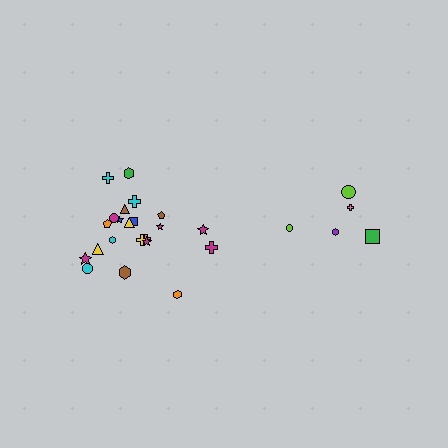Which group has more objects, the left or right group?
The left group.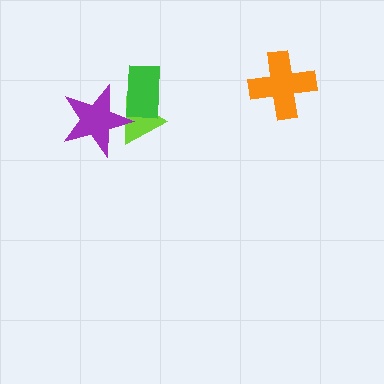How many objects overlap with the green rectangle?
2 objects overlap with the green rectangle.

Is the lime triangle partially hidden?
Yes, it is partially covered by another shape.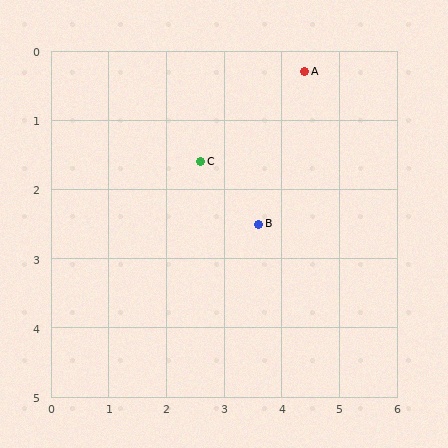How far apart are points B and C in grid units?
Points B and C are about 1.3 grid units apart.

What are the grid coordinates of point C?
Point C is at approximately (2.6, 1.6).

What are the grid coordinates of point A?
Point A is at approximately (4.4, 0.3).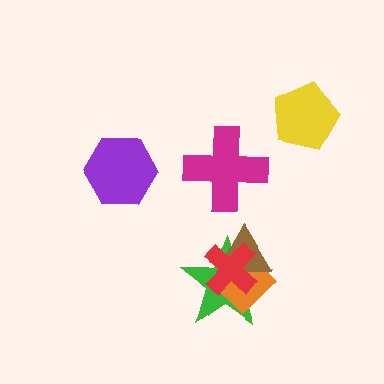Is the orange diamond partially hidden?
Yes, it is partially covered by another shape.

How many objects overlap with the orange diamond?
3 objects overlap with the orange diamond.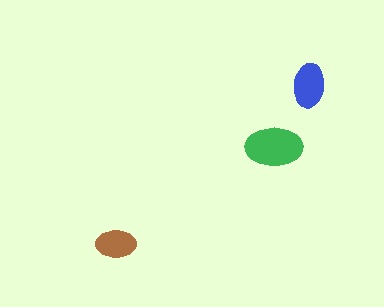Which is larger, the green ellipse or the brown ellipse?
The green one.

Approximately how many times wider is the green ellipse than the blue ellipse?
About 1.5 times wider.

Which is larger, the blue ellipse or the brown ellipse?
The blue one.